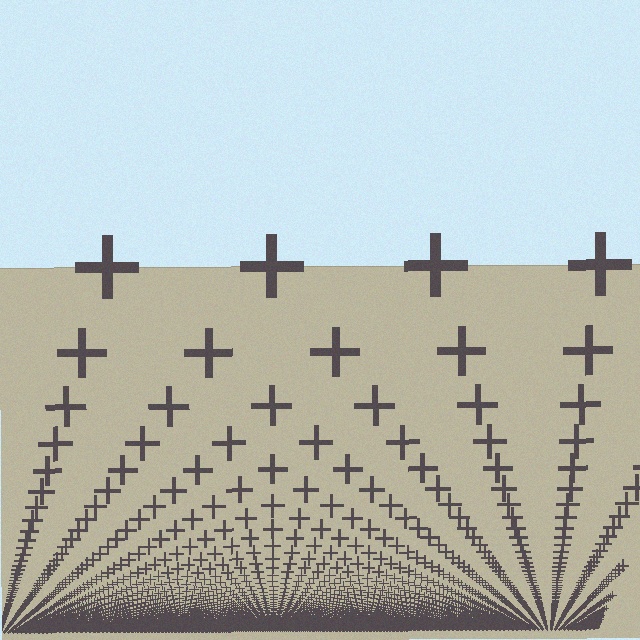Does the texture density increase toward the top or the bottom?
Density increases toward the bottom.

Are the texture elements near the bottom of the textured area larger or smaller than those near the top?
Smaller. The gradient is inverted — elements near the bottom are smaller and denser.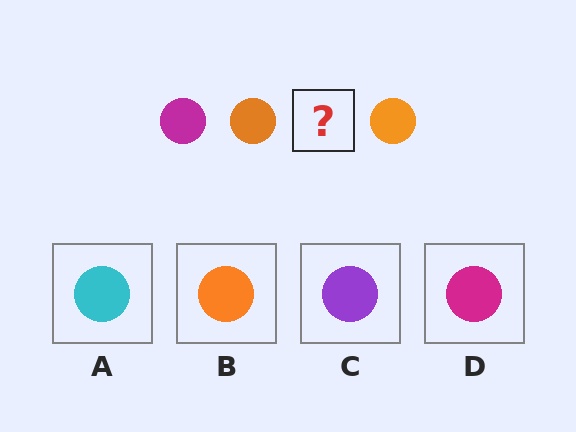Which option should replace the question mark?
Option D.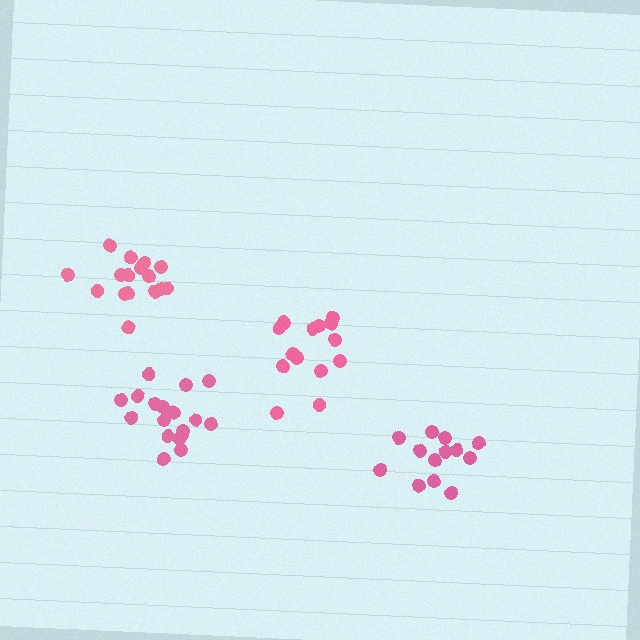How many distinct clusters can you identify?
There are 4 distinct clusters.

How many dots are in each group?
Group 1: 13 dots, Group 2: 14 dots, Group 3: 18 dots, Group 4: 16 dots (61 total).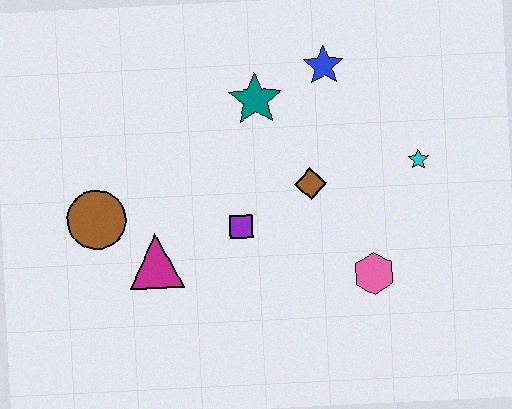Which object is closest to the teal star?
The blue star is closest to the teal star.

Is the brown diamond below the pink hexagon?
No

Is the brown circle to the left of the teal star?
Yes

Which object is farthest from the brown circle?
The cyan star is farthest from the brown circle.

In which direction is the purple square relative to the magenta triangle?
The purple square is to the right of the magenta triangle.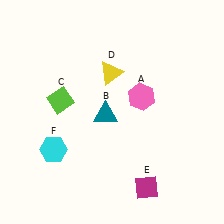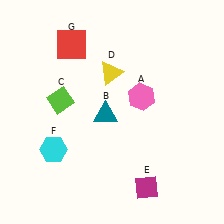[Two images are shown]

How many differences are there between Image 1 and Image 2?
There is 1 difference between the two images.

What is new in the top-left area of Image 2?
A red square (G) was added in the top-left area of Image 2.